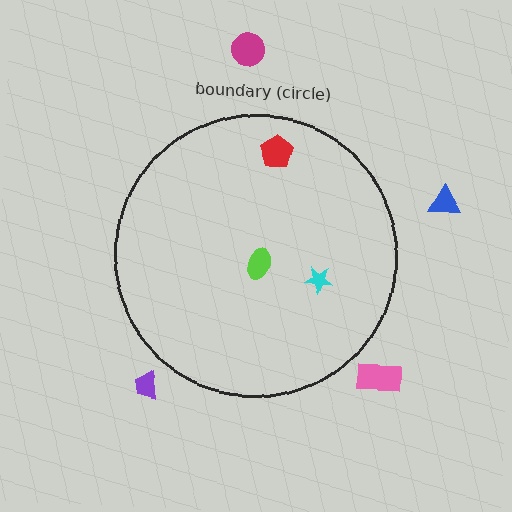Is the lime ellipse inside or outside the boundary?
Inside.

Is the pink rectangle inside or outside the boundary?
Outside.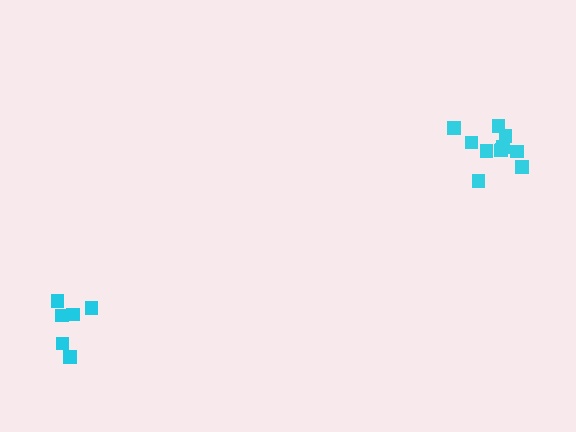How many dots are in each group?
Group 1: 6 dots, Group 2: 11 dots (17 total).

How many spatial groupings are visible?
There are 2 spatial groupings.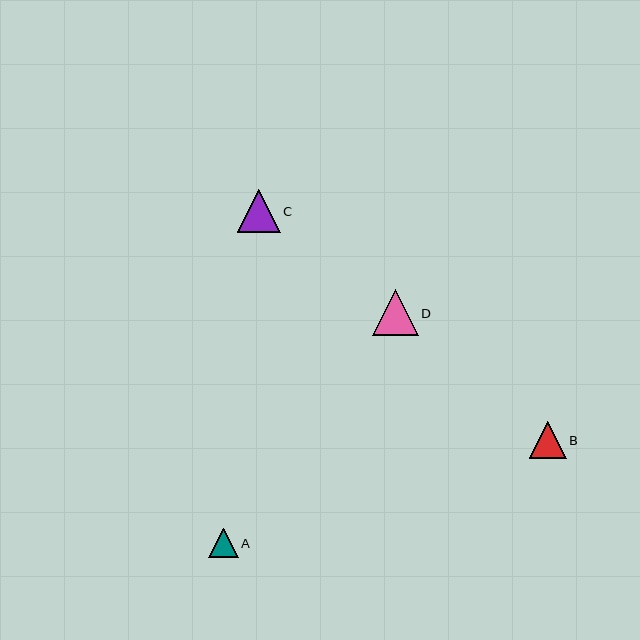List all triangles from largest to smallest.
From largest to smallest: D, C, B, A.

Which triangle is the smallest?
Triangle A is the smallest with a size of approximately 30 pixels.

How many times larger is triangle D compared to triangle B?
Triangle D is approximately 1.2 times the size of triangle B.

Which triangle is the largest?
Triangle D is the largest with a size of approximately 46 pixels.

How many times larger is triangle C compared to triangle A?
Triangle C is approximately 1.4 times the size of triangle A.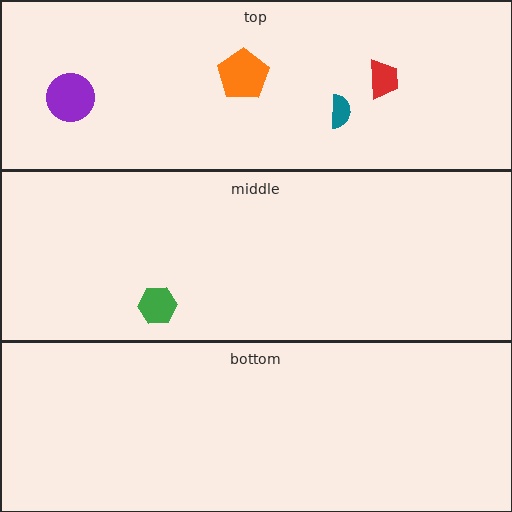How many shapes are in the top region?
4.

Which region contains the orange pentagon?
The top region.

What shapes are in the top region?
The teal semicircle, the purple circle, the orange pentagon, the red trapezoid.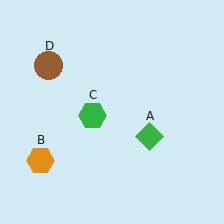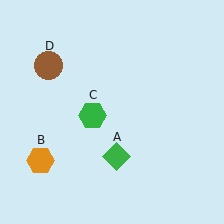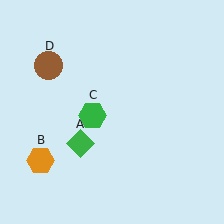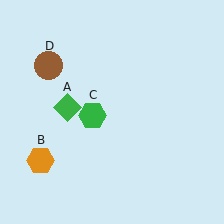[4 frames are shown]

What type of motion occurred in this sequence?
The green diamond (object A) rotated clockwise around the center of the scene.